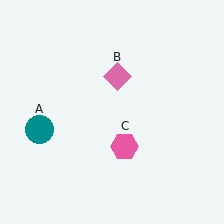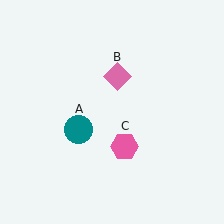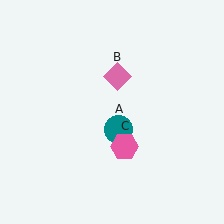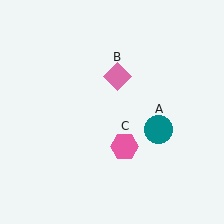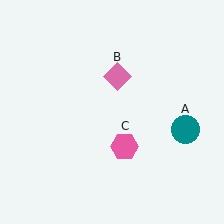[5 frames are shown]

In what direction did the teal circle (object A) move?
The teal circle (object A) moved right.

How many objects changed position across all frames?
1 object changed position: teal circle (object A).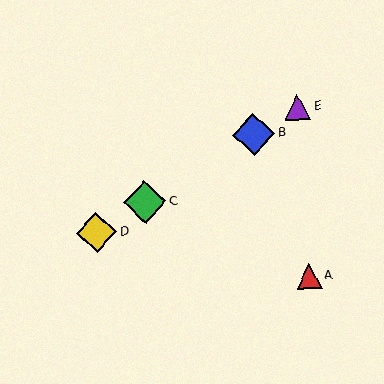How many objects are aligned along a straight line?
4 objects (B, C, D, E) are aligned along a straight line.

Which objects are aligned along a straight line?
Objects B, C, D, E are aligned along a straight line.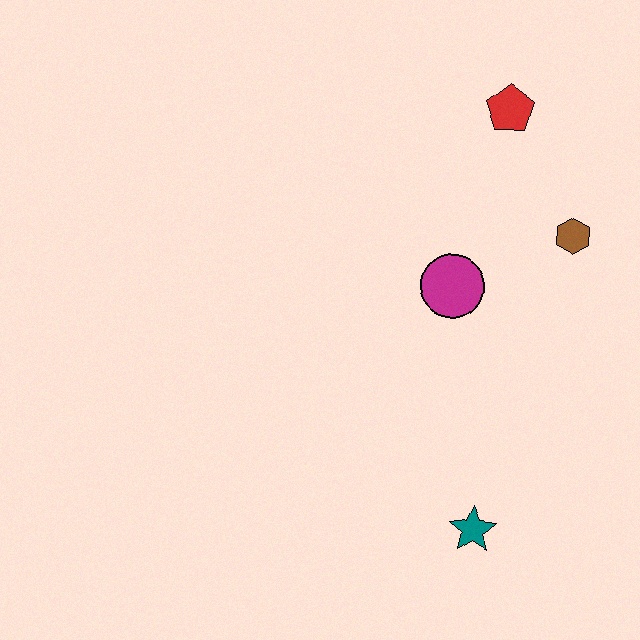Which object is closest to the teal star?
The magenta circle is closest to the teal star.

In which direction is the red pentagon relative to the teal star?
The red pentagon is above the teal star.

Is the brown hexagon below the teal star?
No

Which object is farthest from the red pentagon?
The teal star is farthest from the red pentagon.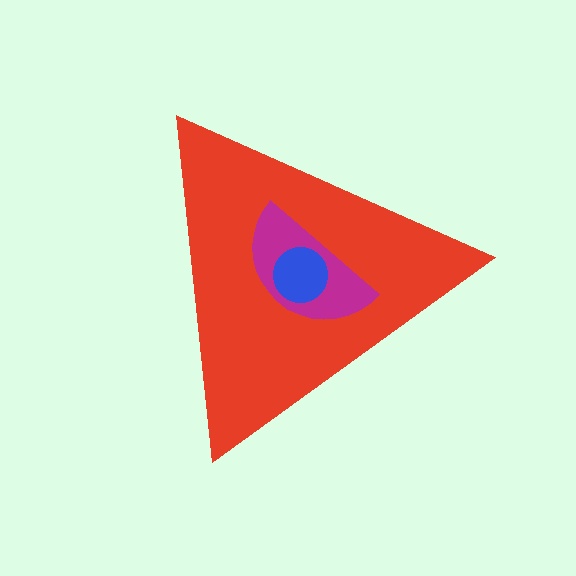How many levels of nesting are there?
3.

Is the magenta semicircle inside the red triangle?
Yes.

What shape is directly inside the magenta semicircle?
The blue circle.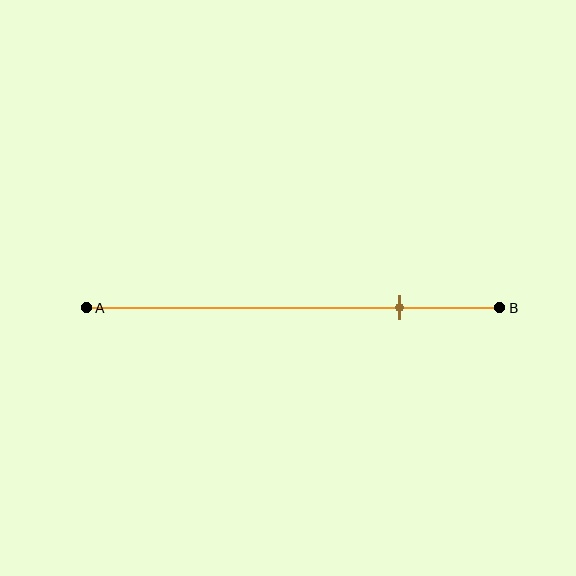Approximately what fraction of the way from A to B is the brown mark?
The brown mark is approximately 75% of the way from A to B.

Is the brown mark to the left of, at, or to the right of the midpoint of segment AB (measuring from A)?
The brown mark is to the right of the midpoint of segment AB.